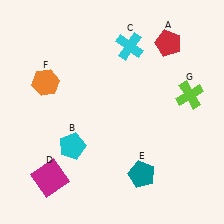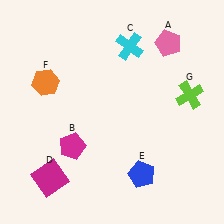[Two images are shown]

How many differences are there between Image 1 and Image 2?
There are 3 differences between the two images.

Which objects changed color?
A changed from red to pink. B changed from cyan to magenta. E changed from teal to blue.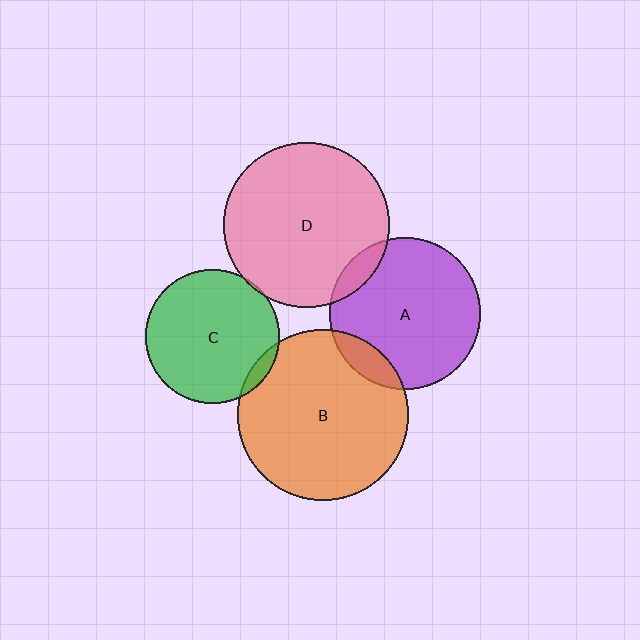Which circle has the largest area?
Circle B (orange).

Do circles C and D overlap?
Yes.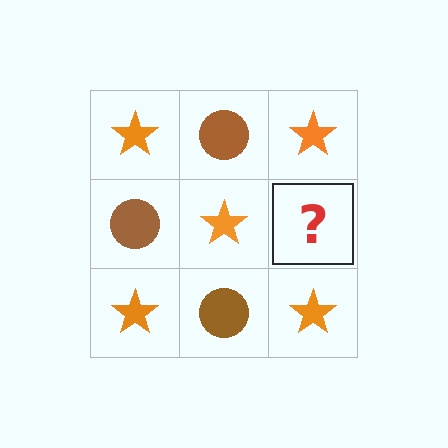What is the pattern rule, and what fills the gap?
The rule is that it alternates orange star and brown circle in a checkerboard pattern. The gap should be filled with a brown circle.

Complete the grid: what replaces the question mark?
The question mark should be replaced with a brown circle.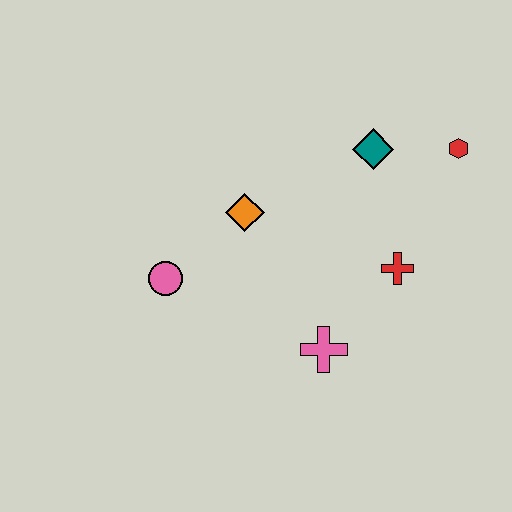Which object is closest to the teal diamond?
The red hexagon is closest to the teal diamond.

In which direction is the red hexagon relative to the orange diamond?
The red hexagon is to the right of the orange diamond.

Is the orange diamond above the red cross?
Yes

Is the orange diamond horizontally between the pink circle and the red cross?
Yes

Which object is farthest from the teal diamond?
The pink circle is farthest from the teal diamond.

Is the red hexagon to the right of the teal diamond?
Yes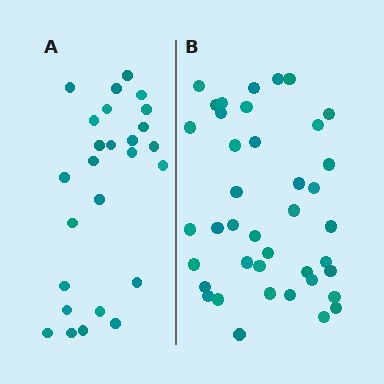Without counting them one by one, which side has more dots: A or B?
Region B (the right region) has more dots.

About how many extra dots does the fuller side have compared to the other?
Region B has approximately 15 more dots than region A.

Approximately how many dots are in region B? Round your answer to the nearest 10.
About 40 dots.